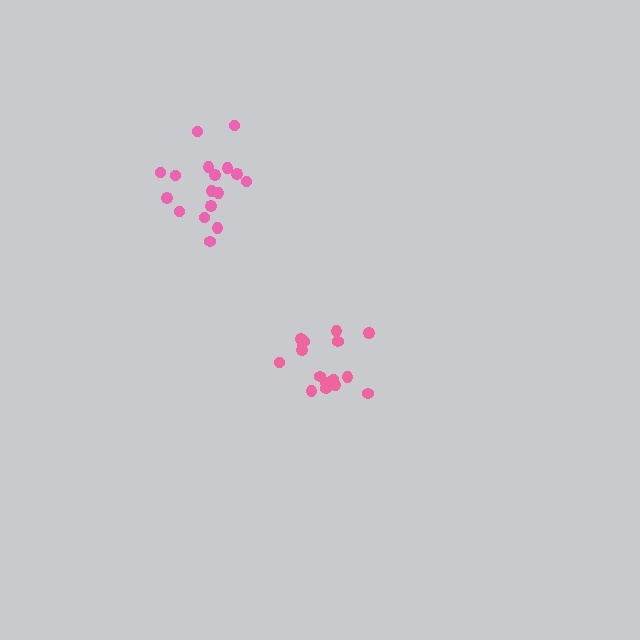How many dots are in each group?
Group 1: 17 dots, Group 2: 17 dots (34 total).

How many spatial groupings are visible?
There are 2 spatial groupings.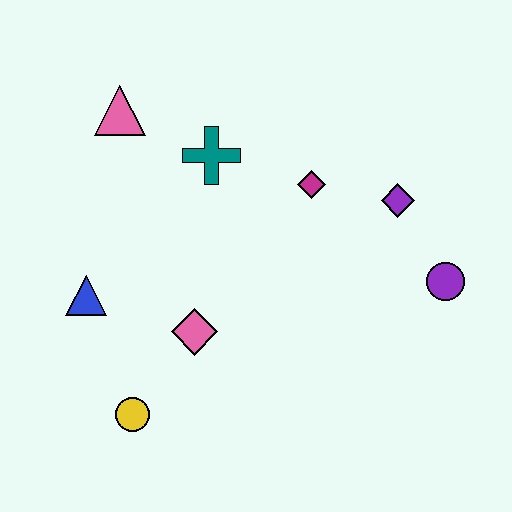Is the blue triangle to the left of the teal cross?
Yes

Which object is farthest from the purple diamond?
The yellow circle is farthest from the purple diamond.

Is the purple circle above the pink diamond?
Yes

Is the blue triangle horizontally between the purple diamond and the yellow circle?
No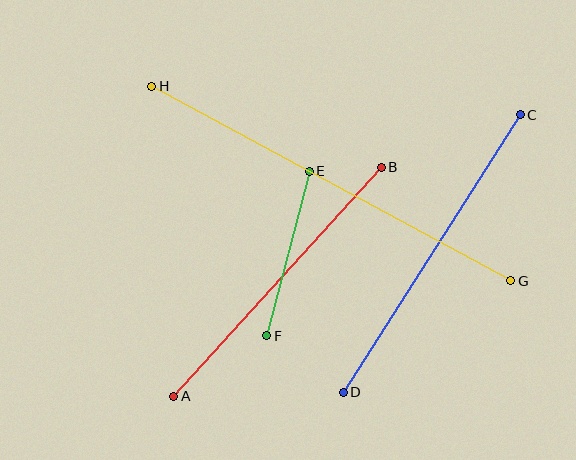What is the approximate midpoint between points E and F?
The midpoint is at approximately (288, 253) pixels.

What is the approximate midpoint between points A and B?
The midpoint is at approximately (278, 282) pixels.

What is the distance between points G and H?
The distance is approximately 408 pixels.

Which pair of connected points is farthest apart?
Points G and H are farthest apart.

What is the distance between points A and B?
The distance is approximately 309 pixels.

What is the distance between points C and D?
The distance is approximately 329 pixels.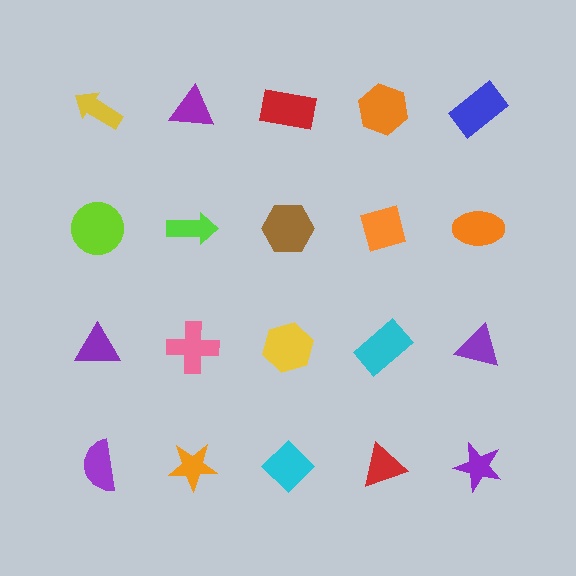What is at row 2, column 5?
An orange ellipse.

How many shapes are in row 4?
5 shapes.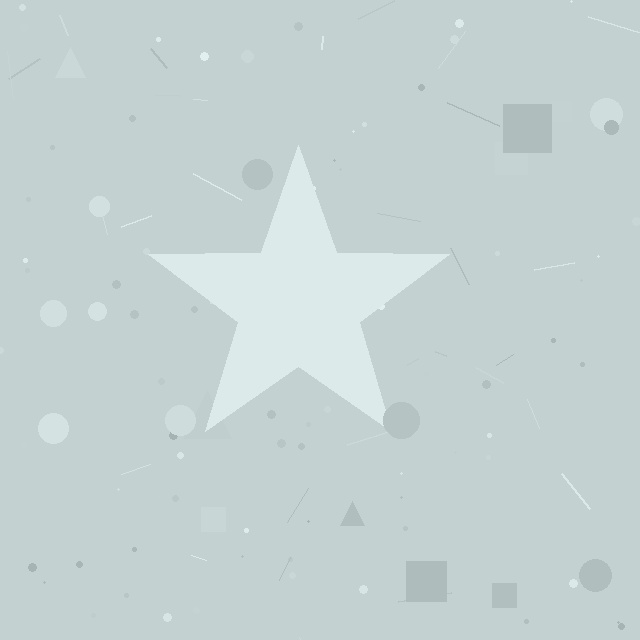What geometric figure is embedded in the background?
A star is embedded in the background.